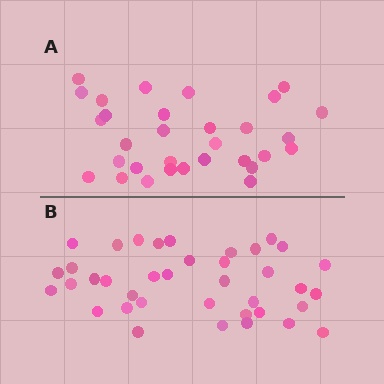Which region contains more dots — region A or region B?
Region B (the bottom region) has more dots.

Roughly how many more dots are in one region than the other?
Region B has roughly 8 or so more dots than region A.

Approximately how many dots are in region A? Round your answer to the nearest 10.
About 30 dots. (The exact count is 31, which rounds to 30.)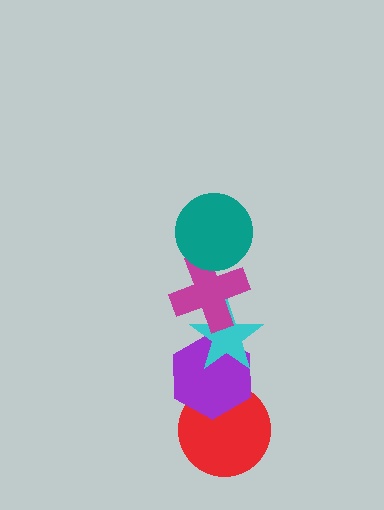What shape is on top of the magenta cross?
The teal circle is on top of the magenta cross.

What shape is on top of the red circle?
The purple hexagon is on top of the red circle.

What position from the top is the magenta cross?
The magenta cross is 2nd from the top.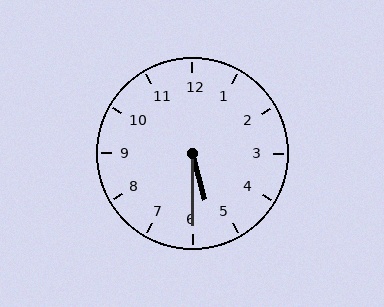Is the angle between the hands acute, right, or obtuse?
It is acute.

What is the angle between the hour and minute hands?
Approximately 15 degrees.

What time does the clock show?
5:30.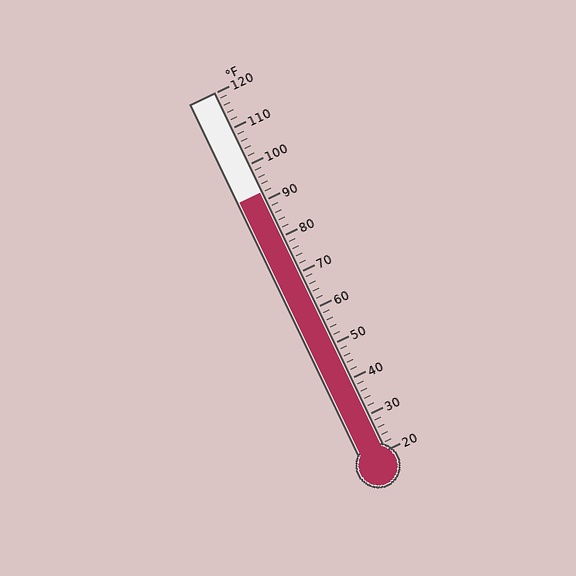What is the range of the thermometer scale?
The thermometer scale ranges from 20°F to 120°F.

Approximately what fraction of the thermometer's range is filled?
The thermometer is filled to approximately 70% of its range.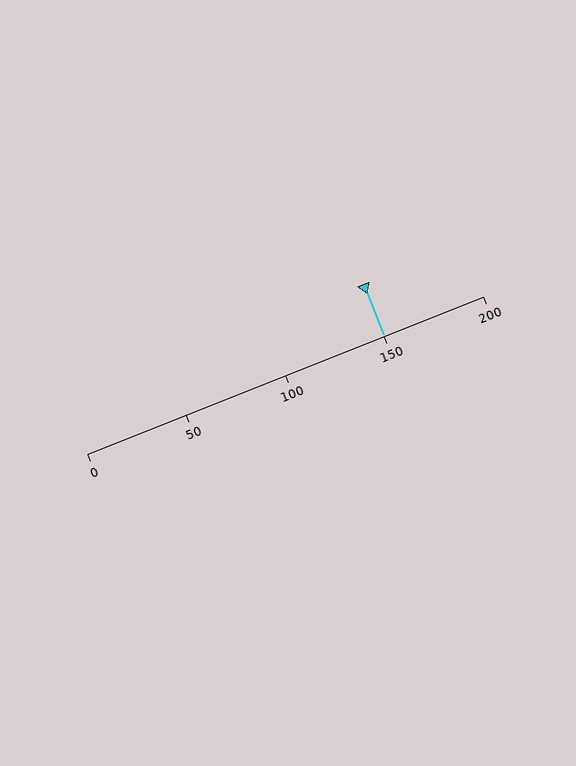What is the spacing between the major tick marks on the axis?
The major ticks are spaced 50 apart.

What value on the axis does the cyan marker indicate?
The marker indicates approximately 150.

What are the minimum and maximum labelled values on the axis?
The axis runs from 0 to 200.